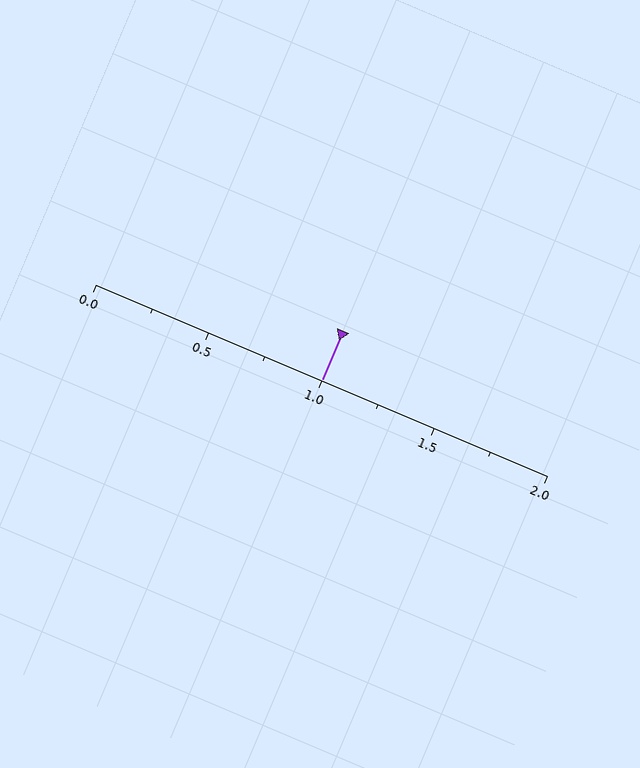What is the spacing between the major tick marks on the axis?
The major ticks are spaced 0.5 apart.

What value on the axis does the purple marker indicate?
The marker indicates approximately 1.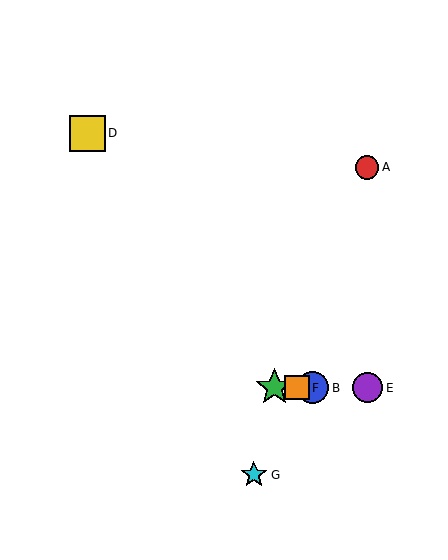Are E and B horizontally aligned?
Yes, both are at y≈388.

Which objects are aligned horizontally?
Objects B, C, E, F are aligned horizontally.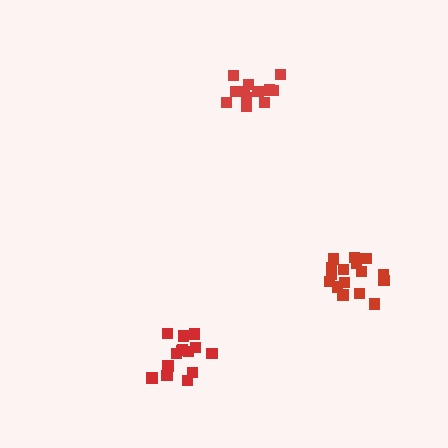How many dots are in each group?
Group 1: 16 dots, Group 2: 14 dots, Group 3: 12 dots (42 total).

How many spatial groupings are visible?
There are 3 spatial groupings.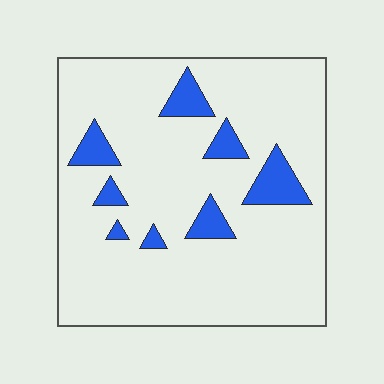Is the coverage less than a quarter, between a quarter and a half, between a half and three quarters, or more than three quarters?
Less than a quarter.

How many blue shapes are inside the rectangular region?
8.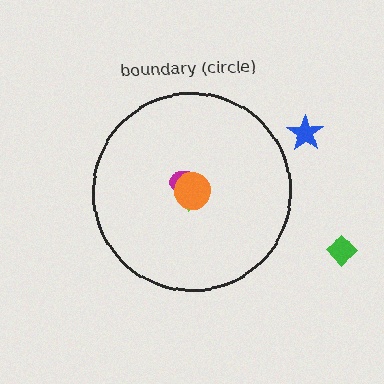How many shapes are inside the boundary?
3 inside, 2 outside.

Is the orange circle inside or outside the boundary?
Inside.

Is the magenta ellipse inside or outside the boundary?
Inside.